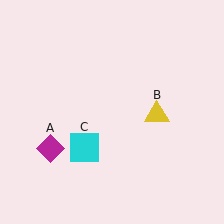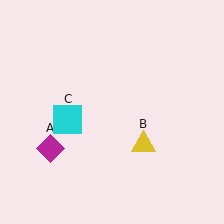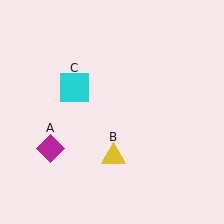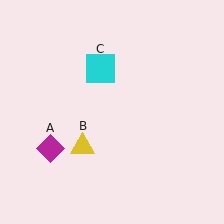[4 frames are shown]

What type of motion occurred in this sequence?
The yellow triangle (object B), cyan square (object C) rotated clockwise around the center of the scene.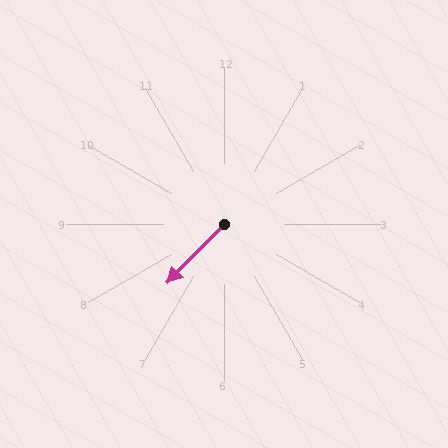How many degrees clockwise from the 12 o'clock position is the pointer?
Approximately 224 degrees.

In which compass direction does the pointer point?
Southwest.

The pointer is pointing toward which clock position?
Roughly 7 o'clock.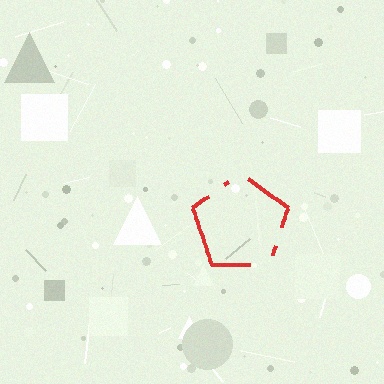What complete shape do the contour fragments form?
The contour fragments form a pentagon.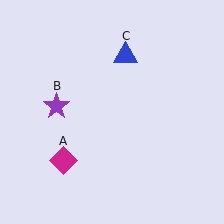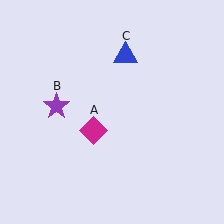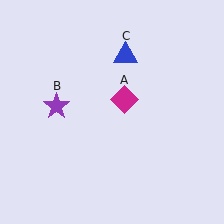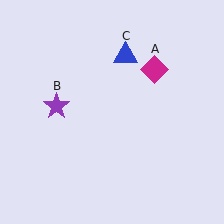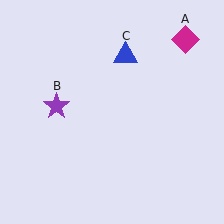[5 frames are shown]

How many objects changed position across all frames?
1 object changed position: magenta diamond (object A).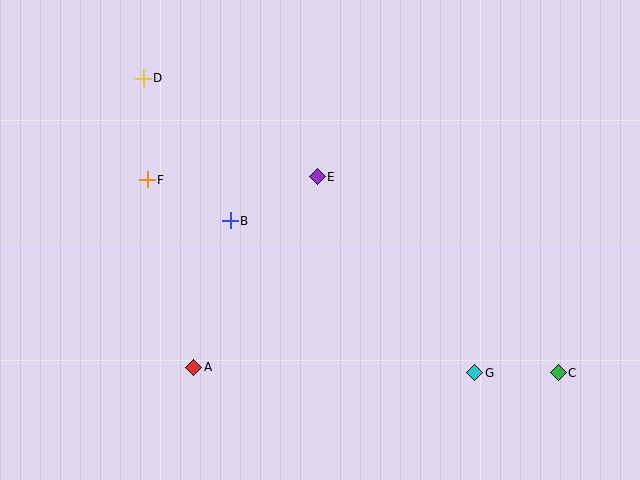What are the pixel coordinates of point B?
Point B is at (230, 221).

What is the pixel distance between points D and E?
The distance between D and E is 200 pixels.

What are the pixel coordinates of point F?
Point F is at (147, 180).